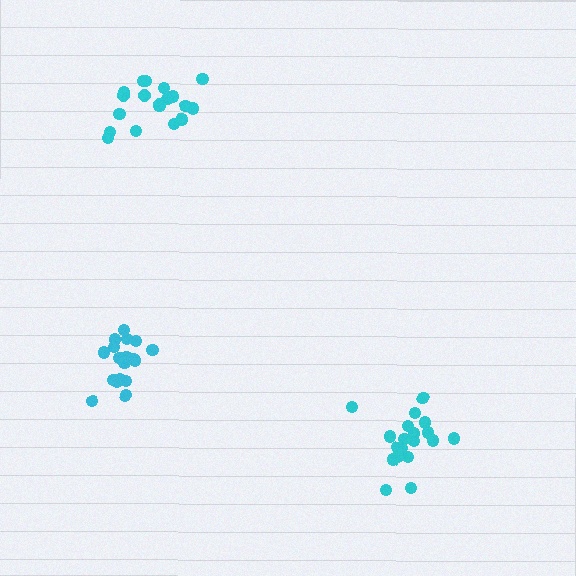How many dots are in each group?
Group 1: 18 dots, Group 2: 19 dots, Group 3: 19 dots (56 total).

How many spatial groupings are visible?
There are 3 spatial groupings.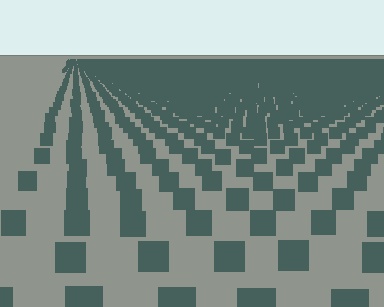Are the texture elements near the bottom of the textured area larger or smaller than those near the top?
Larger. Near the bottom, elements are closer to the viewer and appear at a bigger on-screen size.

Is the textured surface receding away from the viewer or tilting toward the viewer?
The surface is receding away from the viewer. Texture elements get smaller and denser toward the top.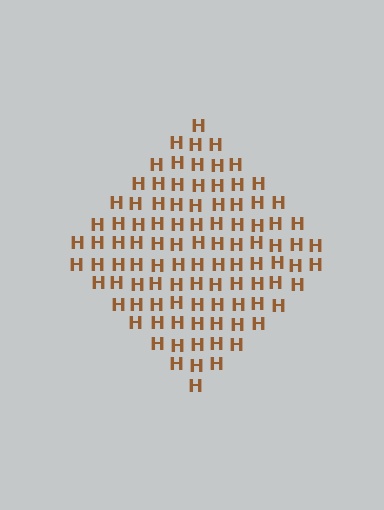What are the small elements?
The small elements are letter H's.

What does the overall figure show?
The overall figure shows a diamond.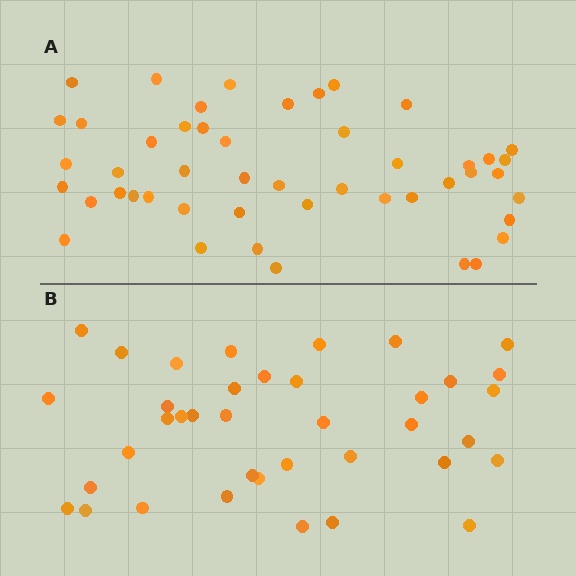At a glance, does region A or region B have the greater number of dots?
Region A (the top region) has more dots.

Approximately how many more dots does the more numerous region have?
Region A has roughly 10 or so more dots than region B.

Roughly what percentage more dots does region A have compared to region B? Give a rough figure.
About 25% more.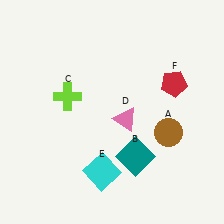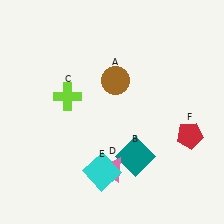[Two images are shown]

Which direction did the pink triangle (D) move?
The pink triangle (D) moved down.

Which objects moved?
The objects that moved are: the brown circle (A), the pink triangle (D), the red pentagon (F).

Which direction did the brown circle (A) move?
The brown circle (A) moved left.